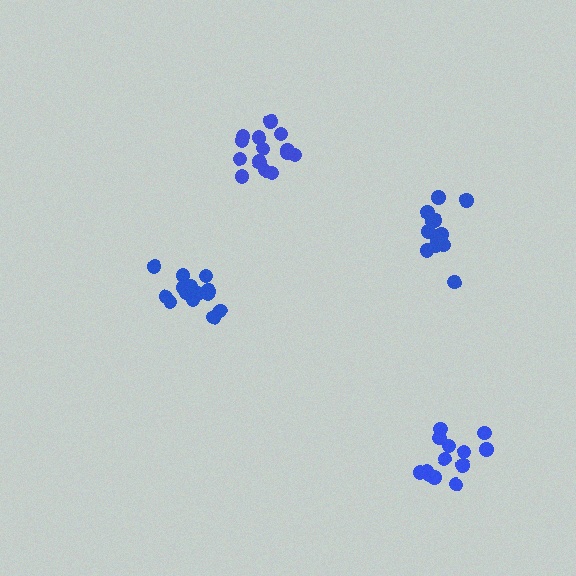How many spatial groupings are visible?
There are 4 spatial groupings.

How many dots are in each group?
Group 1: 14 dots, Group 2: 13 dots, Group 3: 15 dots, Group 4: 13 dots (55 total).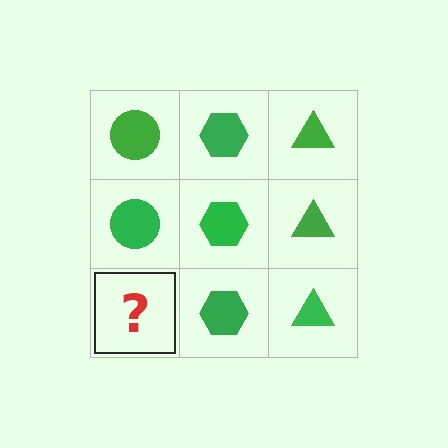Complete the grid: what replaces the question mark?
The question mark should be replaced with a green circle.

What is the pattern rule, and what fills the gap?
The rule is that each column has a consistent shape. The gap should be filled with a green circle.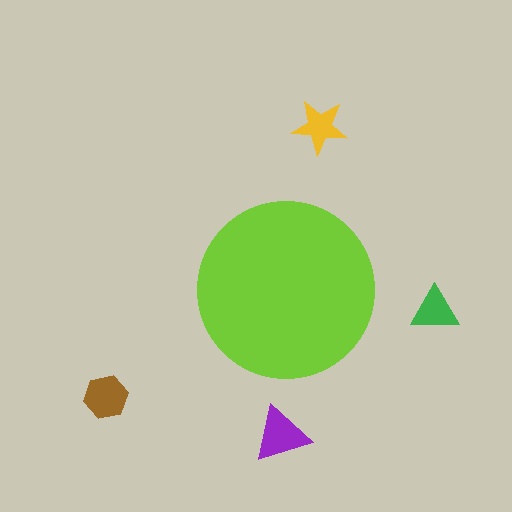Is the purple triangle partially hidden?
No, the purple triangle is fully visible.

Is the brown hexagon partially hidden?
No, the brown hexagon is fully visible.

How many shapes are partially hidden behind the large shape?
0 shapes are partially hidden.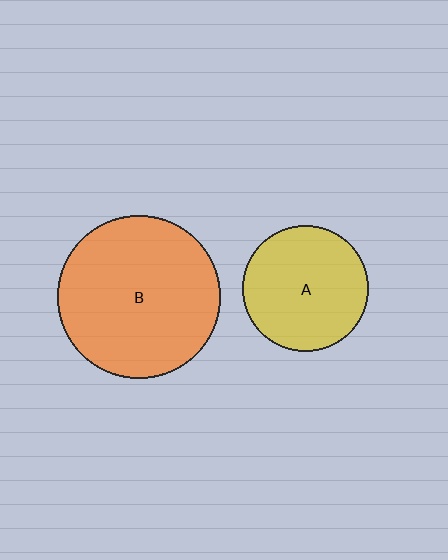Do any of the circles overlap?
No, none of the circles overlap.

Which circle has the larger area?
Circle B (orange).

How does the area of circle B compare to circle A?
Approximately 1.7 times.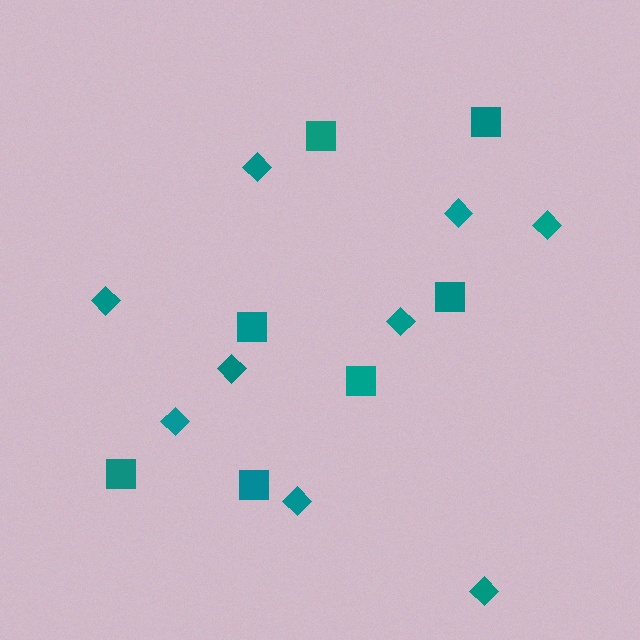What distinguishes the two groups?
There are 2 groups: one group of diamonds (9) and one group of squares (7).